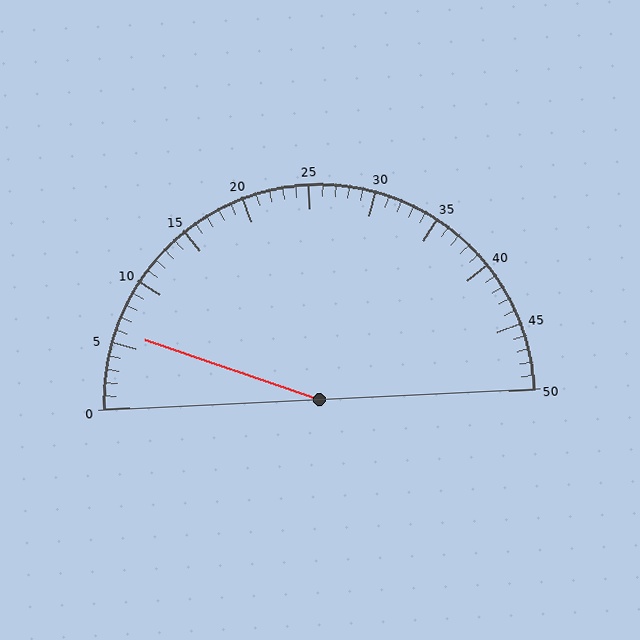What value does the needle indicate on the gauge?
The needle indicates approximately 6.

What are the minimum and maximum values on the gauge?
The gauge ranges from 0 to 50.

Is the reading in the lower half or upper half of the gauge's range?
The reading is in the lower half of the range (0 to 50).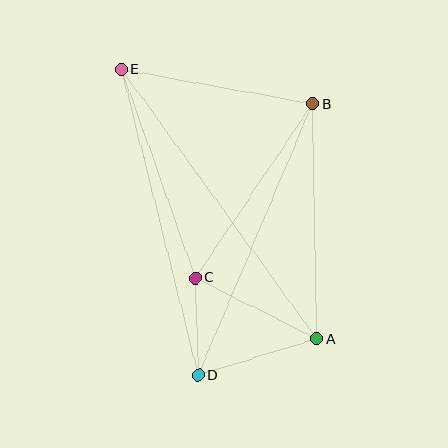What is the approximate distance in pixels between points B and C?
The distance between B and C is approximately 210 pixels.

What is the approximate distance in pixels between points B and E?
The distance between B and E is approximately 194 pixels.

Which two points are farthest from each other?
Points A and E are farthest from each other.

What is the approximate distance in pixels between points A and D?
The distance between A and D is approximately 124 pixels.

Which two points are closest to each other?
Points C and D are closest to each other.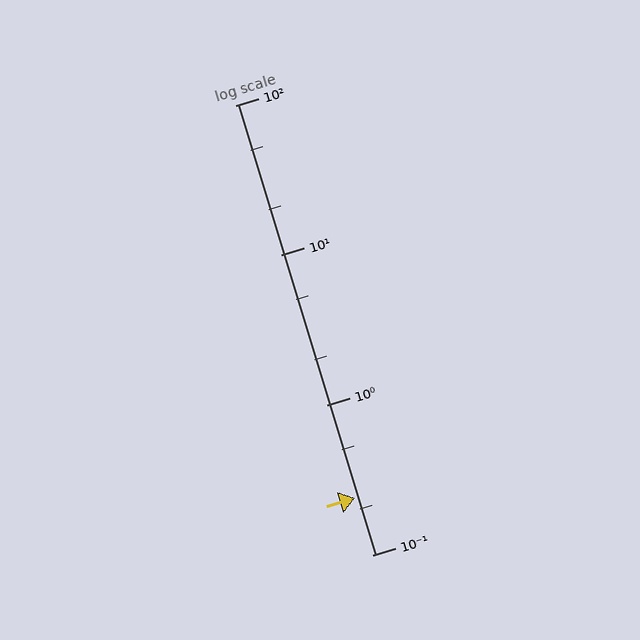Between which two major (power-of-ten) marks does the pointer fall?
The pointer is between 0.1 and 1.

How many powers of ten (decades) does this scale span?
The scale spans 3 decades, from 0.1 to 100.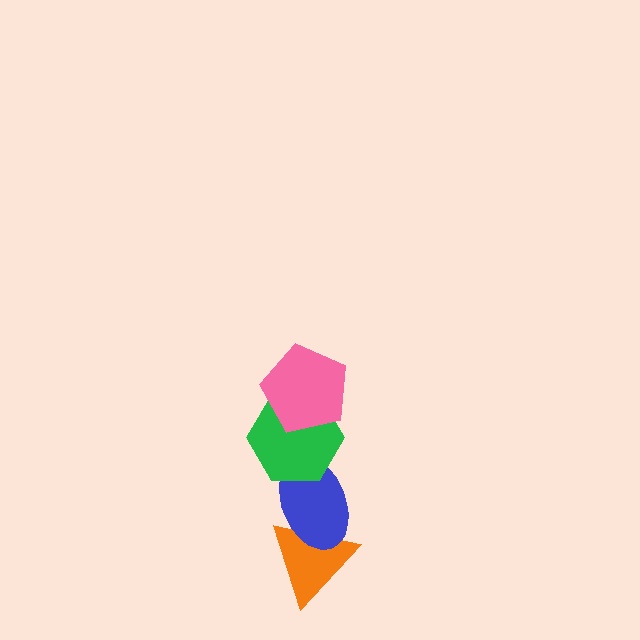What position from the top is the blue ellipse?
The blue ellipse is 3rd from the top.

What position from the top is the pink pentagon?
The pink pentagon is 1st from the top.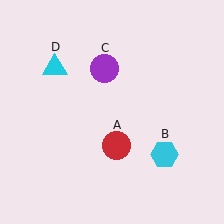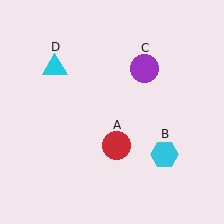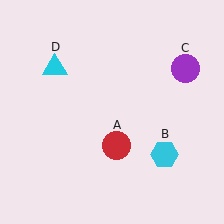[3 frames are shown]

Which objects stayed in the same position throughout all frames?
Red circle (object A) and cyan hexagon (object B) and cyan triangle (object D) remained stationary.